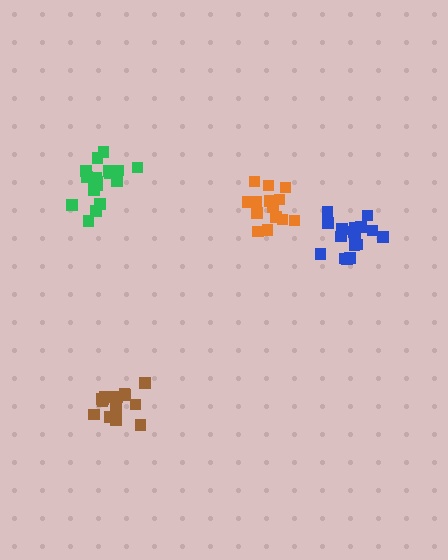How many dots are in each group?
Group 1: 14 dots, Group 2: 15 dots, Group 3: 18 dots, Group 4: 17 dots (64 total).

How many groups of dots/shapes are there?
There are 4 groups.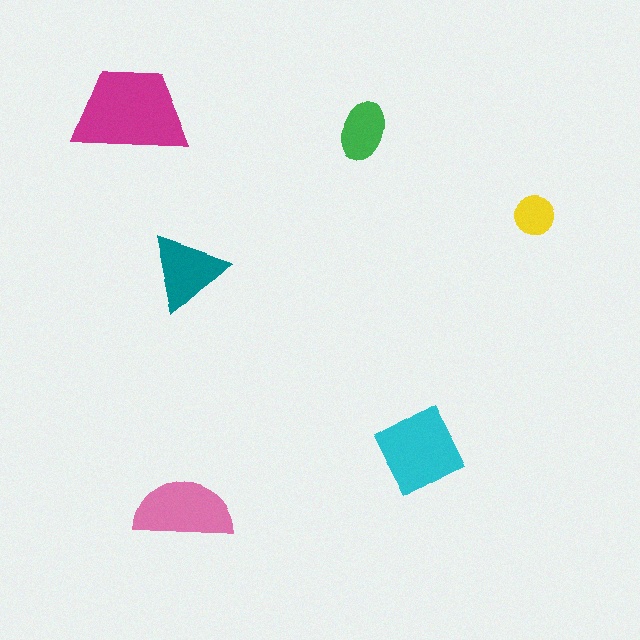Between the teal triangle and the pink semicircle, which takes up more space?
The pink semicircle.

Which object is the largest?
The magenta trapezoid.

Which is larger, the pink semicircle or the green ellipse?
The pink semicircle.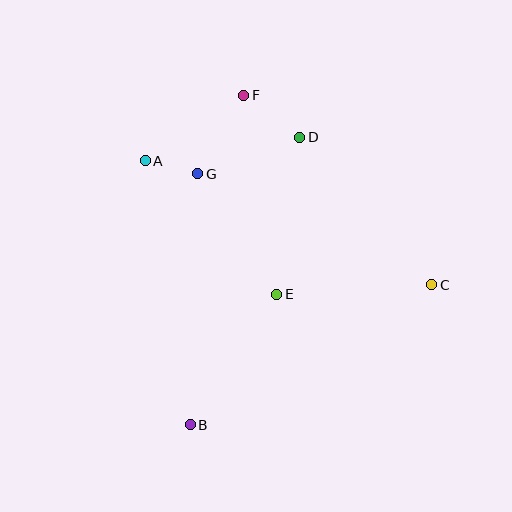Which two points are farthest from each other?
Points B and F are farthest from each other.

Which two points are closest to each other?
Points A and G are closest to each other.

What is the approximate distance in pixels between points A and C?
The distance between A and C is approximately 312 pixels.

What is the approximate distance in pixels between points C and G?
The distance between C and G is approximately 259 pixels.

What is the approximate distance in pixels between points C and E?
The distance between C and E is approximately 155 pixels.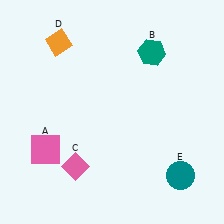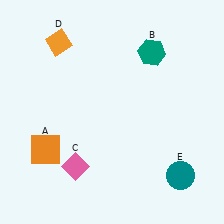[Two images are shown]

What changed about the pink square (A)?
In Image 1, A is pink. In Image 2, it changed to orange.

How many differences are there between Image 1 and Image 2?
There is 1 difference between the two images.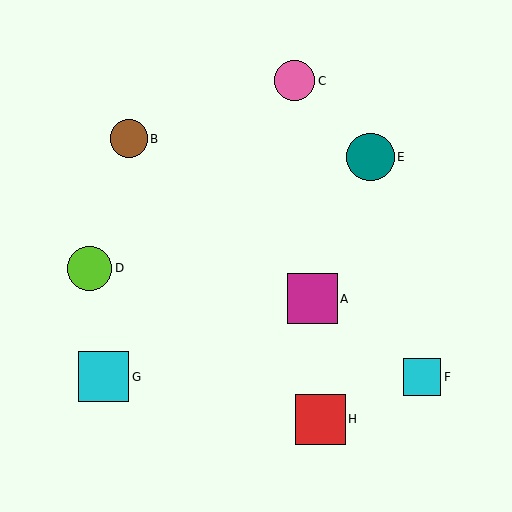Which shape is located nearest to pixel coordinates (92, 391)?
The cyan square (labeled G) at (104, 377) is nearest to that location.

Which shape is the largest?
The red square (labeled H) is the largest.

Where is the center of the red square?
The center of the red square is at (320, 419).